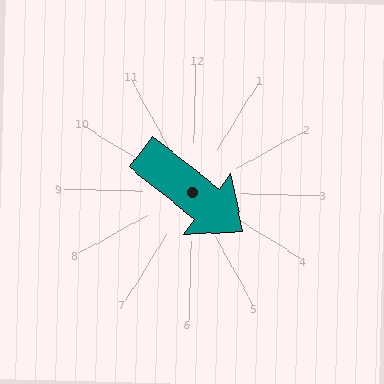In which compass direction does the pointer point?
Southeast.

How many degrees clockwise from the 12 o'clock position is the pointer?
Approximately 127 degrees.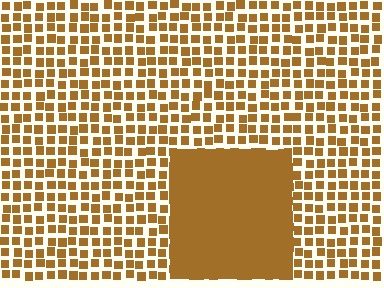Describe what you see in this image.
The image contains small brown elements arranged at two different densities. A rectangle-shaped region is visible where the elements are more densely packed than the surrounding area.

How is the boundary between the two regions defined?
The boundary is defined by a change in element density (approximately 2.7x ratio). All elements are the same color, size, and shape.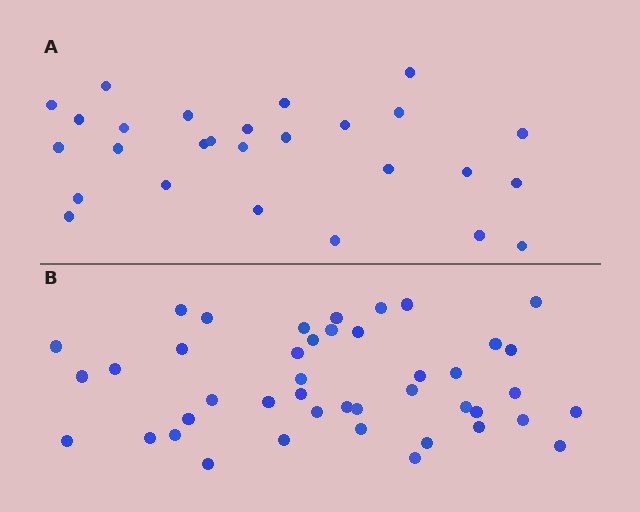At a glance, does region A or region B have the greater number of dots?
Region B (the bottom region) has more dots.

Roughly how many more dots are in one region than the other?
Region B has approximately 15 more dots than region A.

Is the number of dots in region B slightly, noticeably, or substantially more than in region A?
Region B has substantially more. The ratio is roughly 1.6 to 1.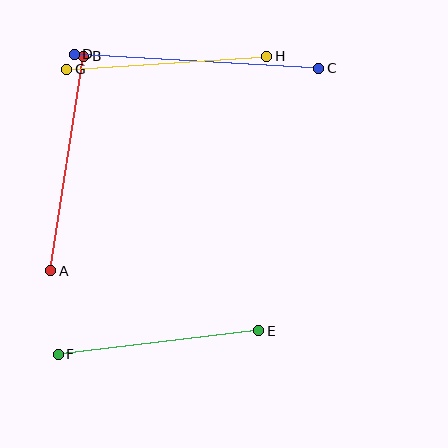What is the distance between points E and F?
The distance is approximately 202 pixels.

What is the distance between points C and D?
The distance is approximately 245 pixels.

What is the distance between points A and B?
The distance is approximately 217 pixels.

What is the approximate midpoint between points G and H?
The midpoint is at approximately (167, 63) pixels.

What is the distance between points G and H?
The distance is approximately 200 pixels.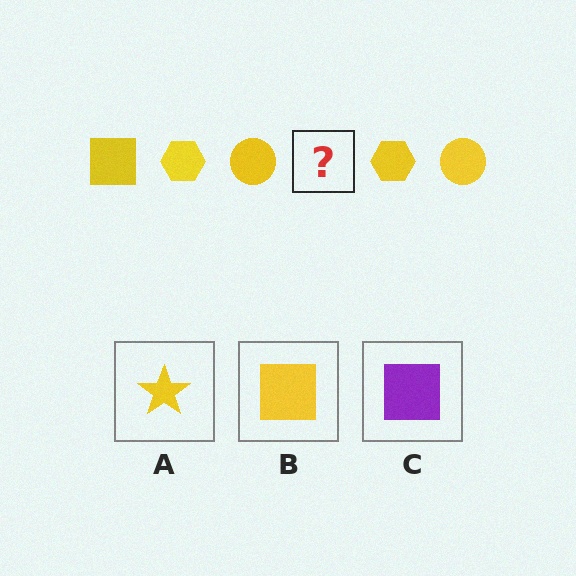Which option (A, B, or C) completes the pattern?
B.